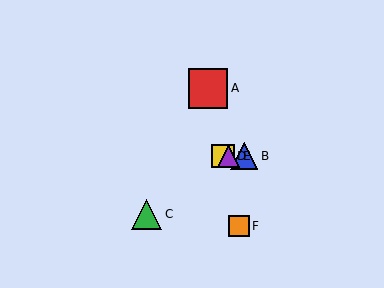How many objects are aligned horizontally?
3 objects (B, D, E) are aligned horizontally.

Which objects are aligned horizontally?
Objects B, D, E are aligned horizontally.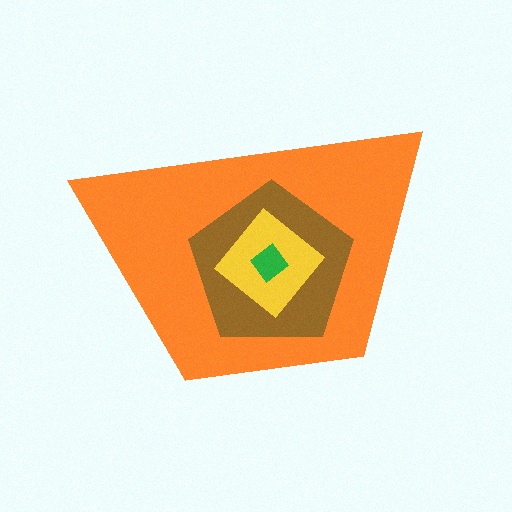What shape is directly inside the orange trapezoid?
The brown pentagon.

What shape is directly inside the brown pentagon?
The yellow diamond.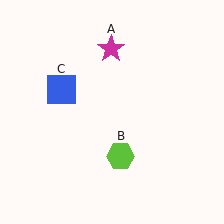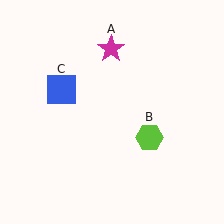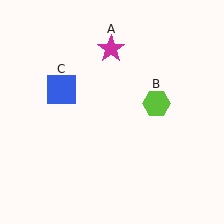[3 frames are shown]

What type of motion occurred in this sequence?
The lime hexagon (object B) rotated counterclockwise around the center of the scene.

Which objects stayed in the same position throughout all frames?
Magenta star (object A) and blue square (object C) remained stationary.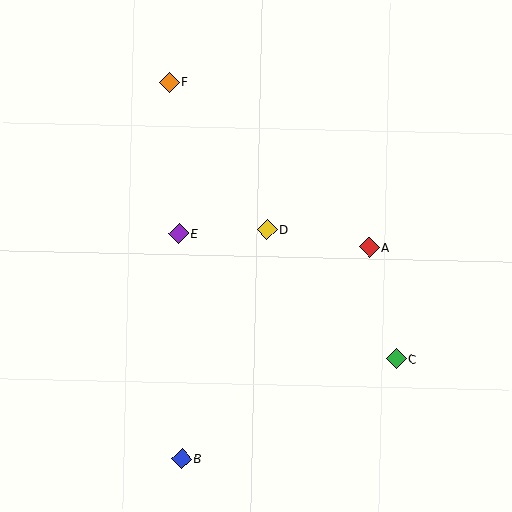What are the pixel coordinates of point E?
Point E is at (178, 233).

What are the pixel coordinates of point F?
Point F is at (169, 82).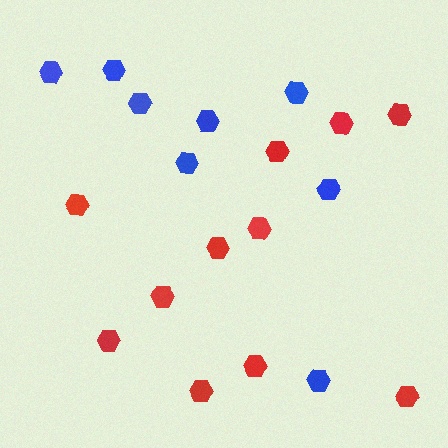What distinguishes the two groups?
There are 2 groups: one group of red hexagons (11) and one group of blue hexagons (8).